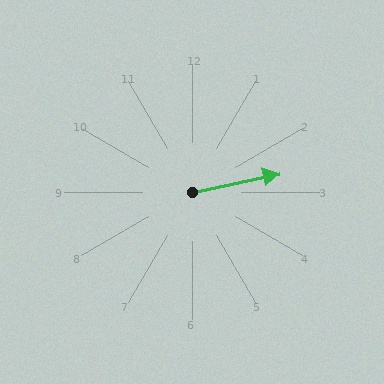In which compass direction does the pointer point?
East.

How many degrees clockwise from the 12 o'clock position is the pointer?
Approximately 78 degrees.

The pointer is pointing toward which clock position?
Roughly 3 o'clock.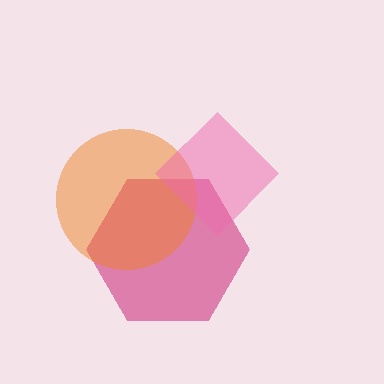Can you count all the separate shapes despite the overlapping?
Yes, there are 3 separate shapes.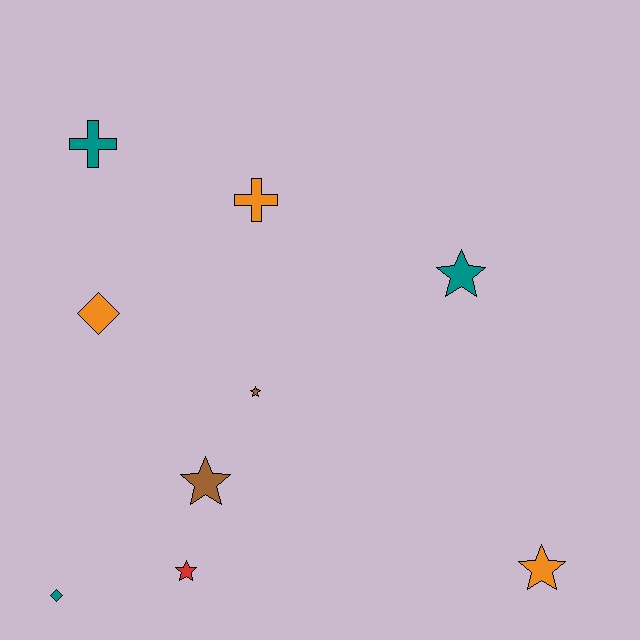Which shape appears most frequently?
Star, with 5 objects.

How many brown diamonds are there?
There are no brown diamonds.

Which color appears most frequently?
Orange, with 3 objects.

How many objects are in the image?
There are 9 objects.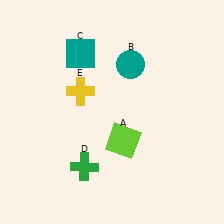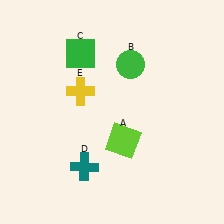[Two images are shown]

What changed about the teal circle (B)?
In Image 1, B is teal. In Image 2, it changed to green.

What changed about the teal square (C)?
In Image 1, C is teal. In Image 2, it changed to green.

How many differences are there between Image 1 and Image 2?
There are 3 differences between the two images.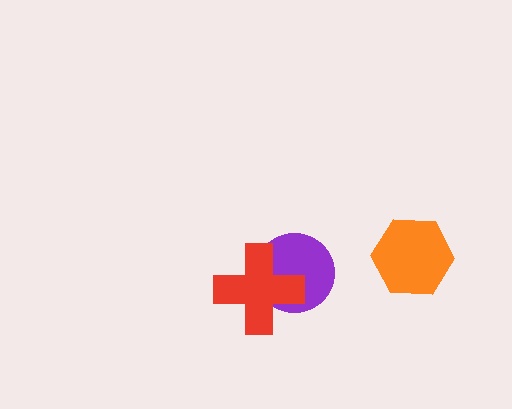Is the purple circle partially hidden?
Yes, it is partially covered by another shape.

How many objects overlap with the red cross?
1 object overlaps with the red cross.